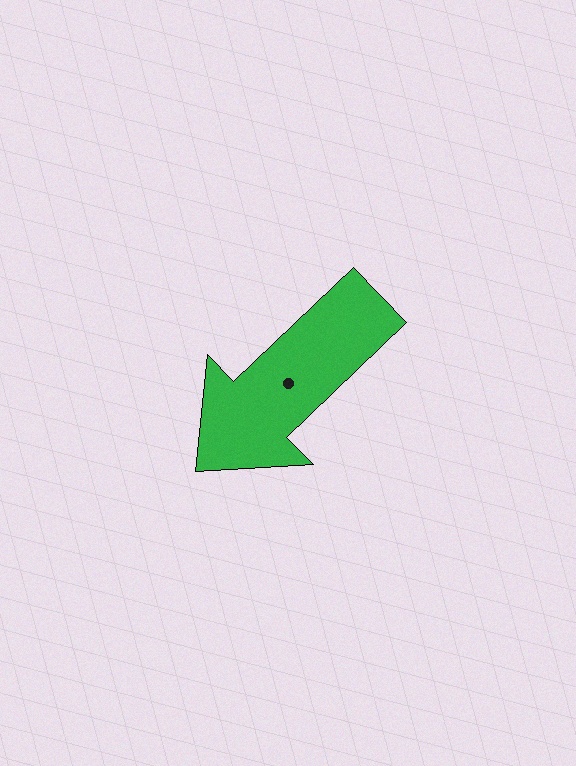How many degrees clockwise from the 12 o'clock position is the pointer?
Approximately 226 degrees.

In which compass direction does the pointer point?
Southwest.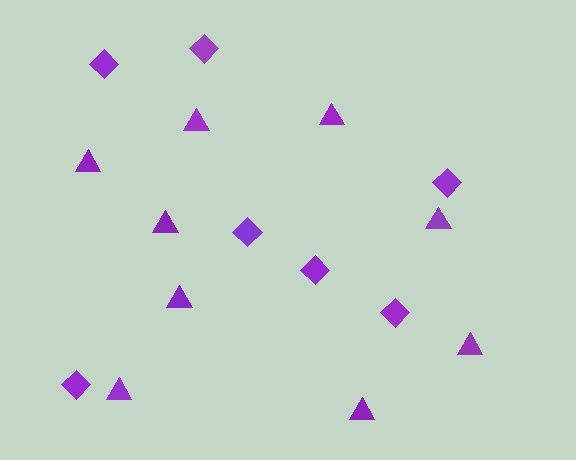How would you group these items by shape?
There are 2 groups: one group of triangles (9) and one group of diamonds (7).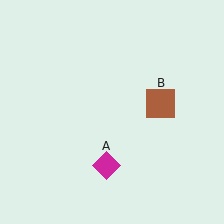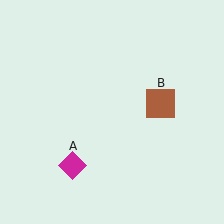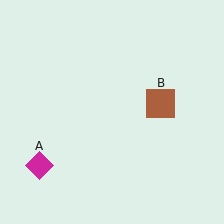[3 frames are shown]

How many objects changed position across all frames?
1 object changed position: magenta diamond (object A).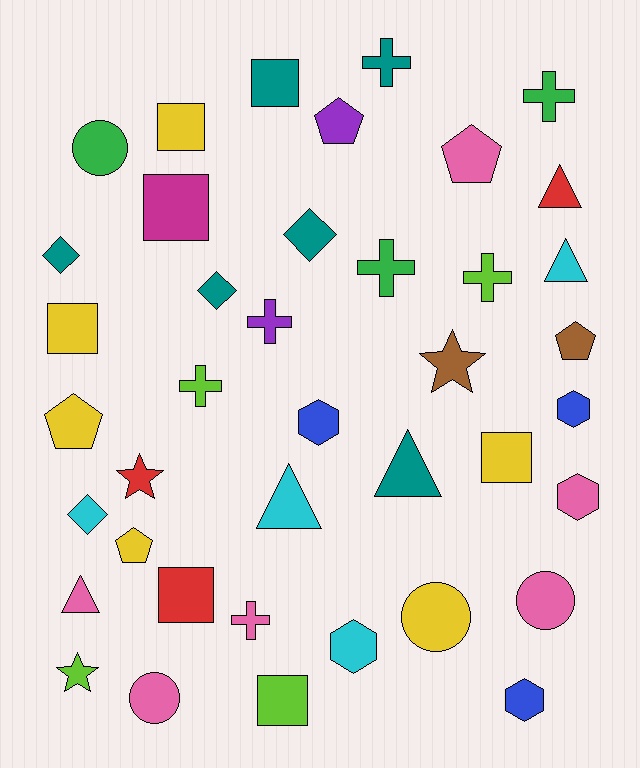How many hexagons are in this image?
There are 5 hexagons.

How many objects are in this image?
There are 40 objects.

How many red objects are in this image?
There are 3 red objects.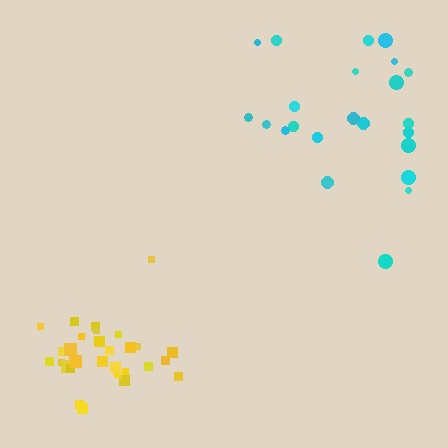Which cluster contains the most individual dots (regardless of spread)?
Yellow (30).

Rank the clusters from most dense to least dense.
yellow, cyan.